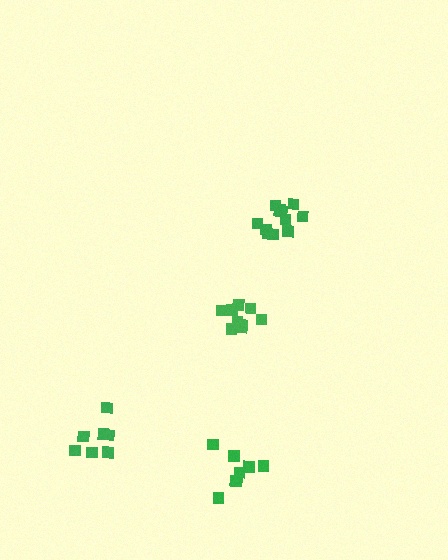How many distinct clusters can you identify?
There are 4 distinct clusters.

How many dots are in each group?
Group 1: 11 dots, Group 2: 8 dots, Group 3: 7 dots, Group 4: 10 dots (36 total).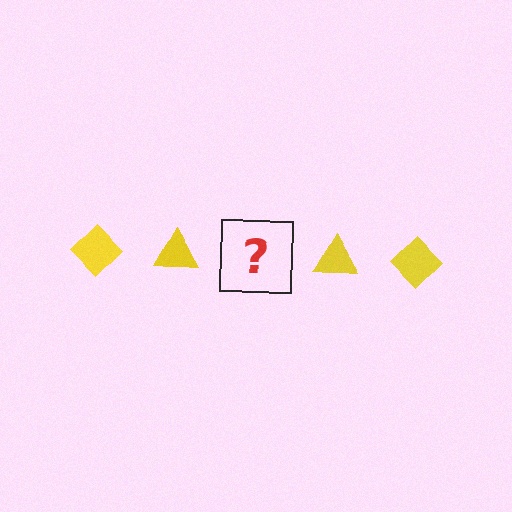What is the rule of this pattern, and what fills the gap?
The rule is that the pattern cycles through diamond, triangle shapes in yellow. The gap should be filled with a yellow diamond.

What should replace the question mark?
The question mark should be replaced with a yellow diamond.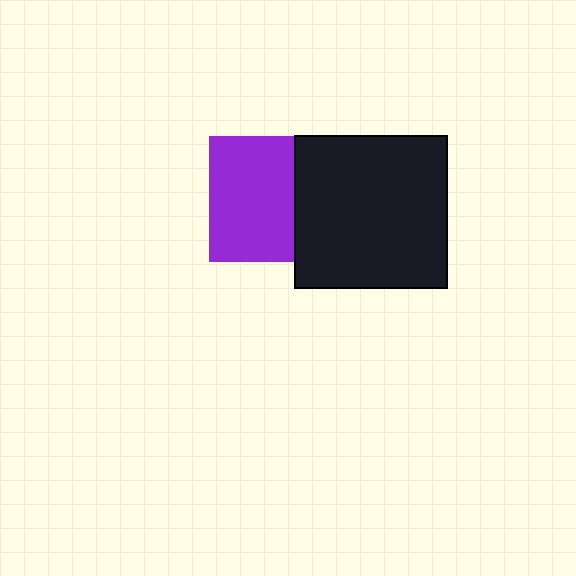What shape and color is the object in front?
The object in front is a black square.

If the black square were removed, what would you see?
You would see the complete purple square.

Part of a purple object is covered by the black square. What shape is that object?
It is a square.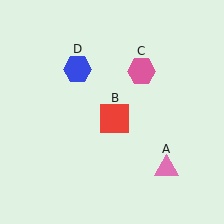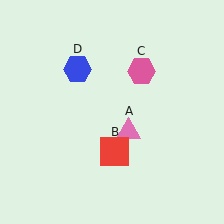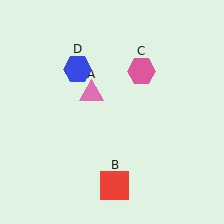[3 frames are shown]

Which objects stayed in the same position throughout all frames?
Pink hexagon (object C) and blue hexagon (object D) remained stationary.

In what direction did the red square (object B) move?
The red square (object B) moved down.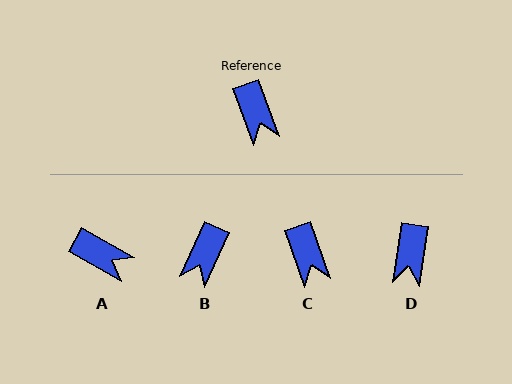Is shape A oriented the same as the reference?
No, it is off by about 41 degrees.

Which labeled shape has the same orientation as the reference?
C.